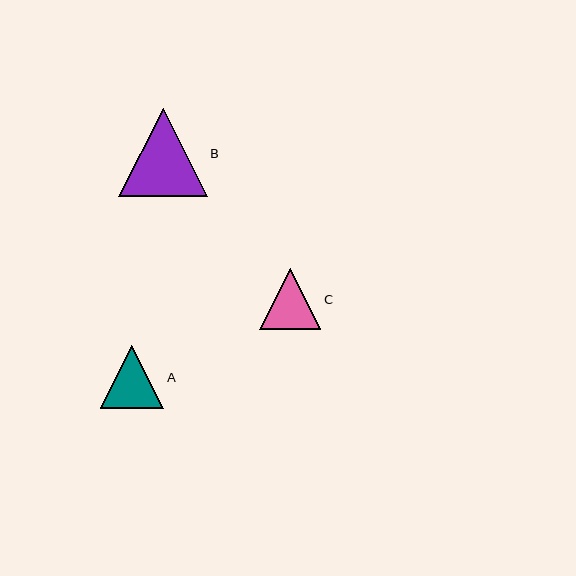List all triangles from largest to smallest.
From largest to smallest: B, A, C.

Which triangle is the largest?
Triangle B is the largest with a size of approximately 89 pixels.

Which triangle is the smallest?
Triangle C is the smallest with a size of approximately 61 pixels.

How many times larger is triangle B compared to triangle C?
Triangle B is approximately 1.5 times the size of triangle C.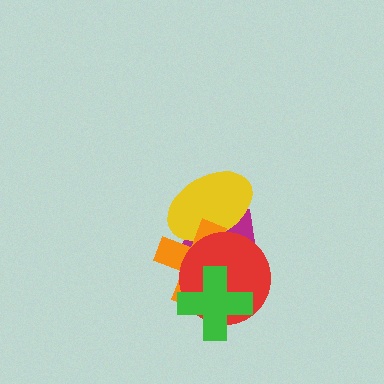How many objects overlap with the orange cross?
4 objects overlap with the orange cross.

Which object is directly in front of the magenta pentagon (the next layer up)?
The yellow ellipse is directly in front of the magenta pentagon.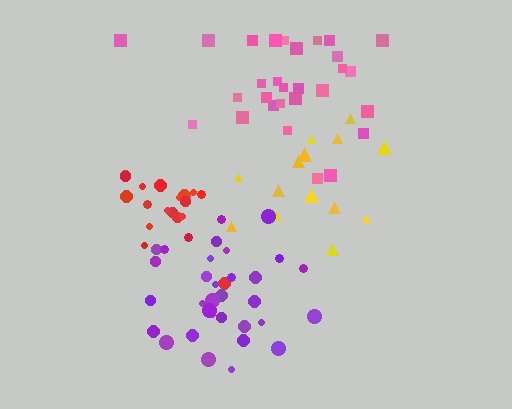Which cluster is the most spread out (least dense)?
Yellow.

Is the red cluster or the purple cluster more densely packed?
Red.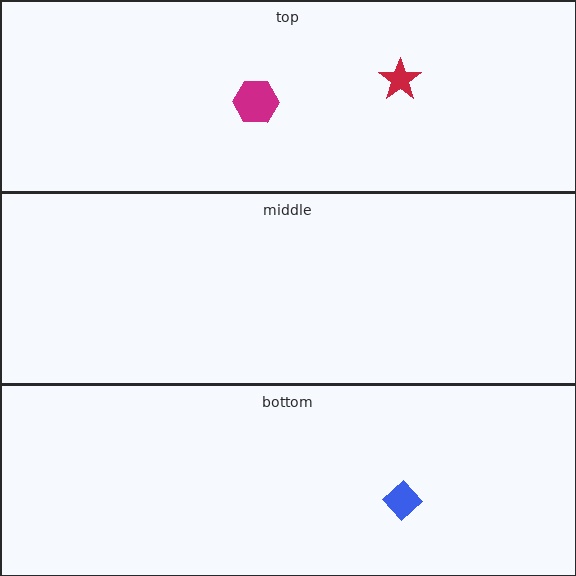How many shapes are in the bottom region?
1.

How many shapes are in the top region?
2.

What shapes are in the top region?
The red star, the magenta hexagon.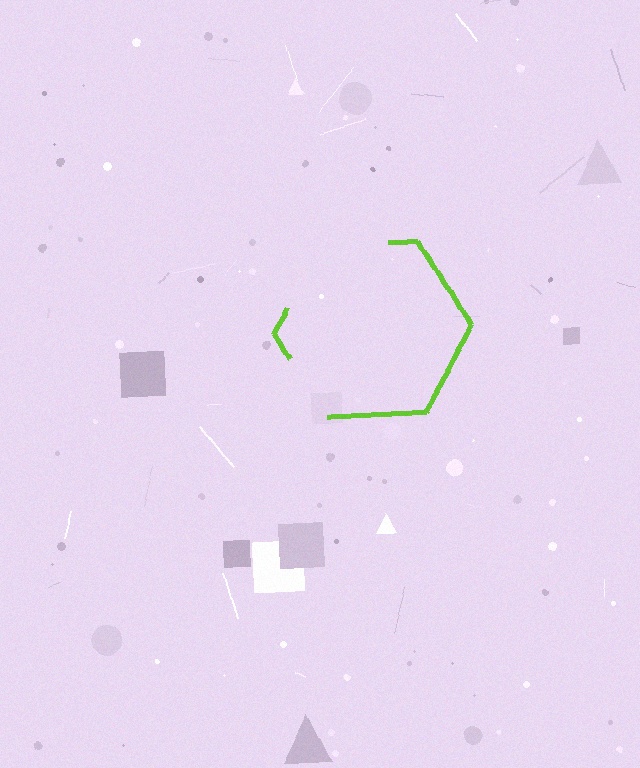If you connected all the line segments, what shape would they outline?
They would outline a hexagon.